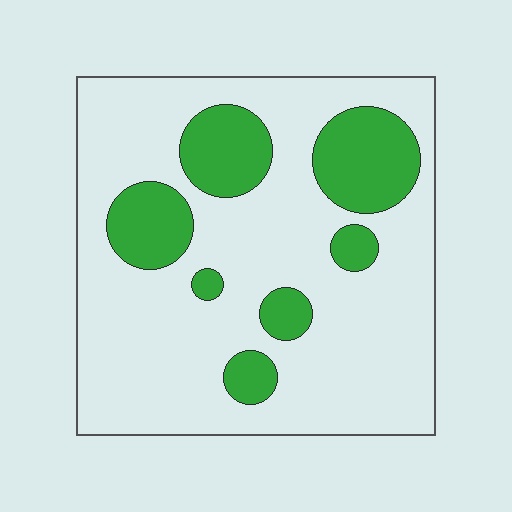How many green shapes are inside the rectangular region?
7.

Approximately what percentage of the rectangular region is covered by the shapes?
Approximately 25%.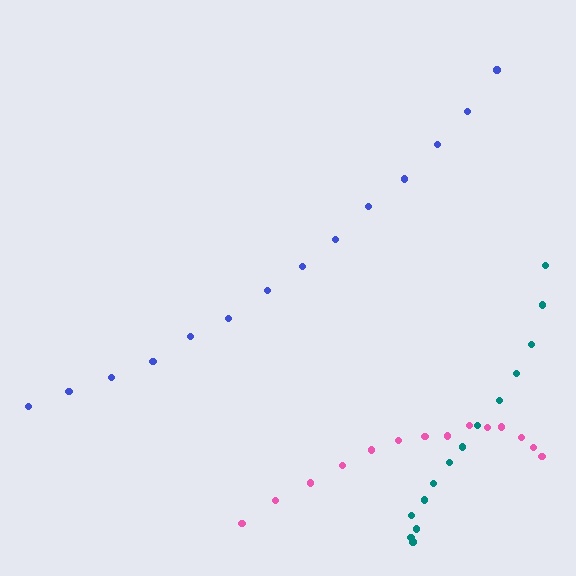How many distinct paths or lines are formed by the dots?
There are 3 distinct paths.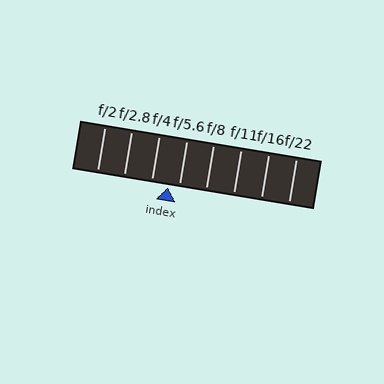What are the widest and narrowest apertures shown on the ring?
The widest aperture shown is f/2 and the narrowest is f/22.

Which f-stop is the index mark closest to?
The index mark is closest to f/5.6.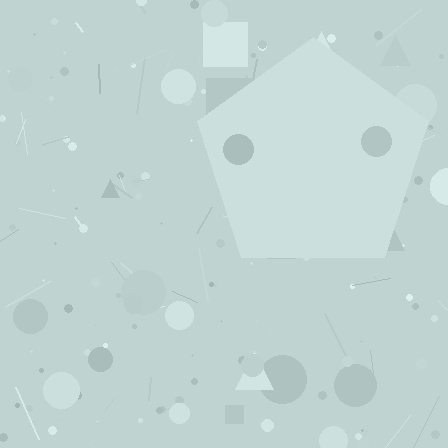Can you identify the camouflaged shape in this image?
The camouflaged shape is a pentagon.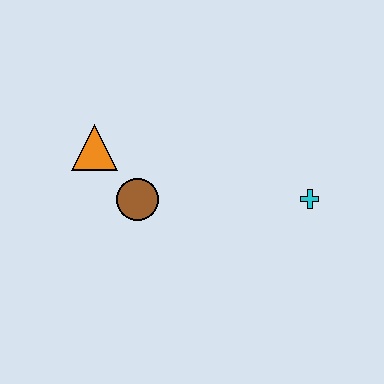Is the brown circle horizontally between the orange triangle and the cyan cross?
Yes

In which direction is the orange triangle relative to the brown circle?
The orange triangle is above the brown circle.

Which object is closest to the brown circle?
The orange triangle is closest to the brown circle.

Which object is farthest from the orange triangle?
The cyan cross is farthest from the orange triangle.